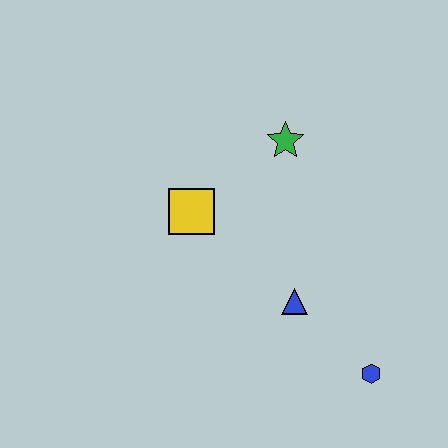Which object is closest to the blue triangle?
The blue hexagon is closest to the blue triangle.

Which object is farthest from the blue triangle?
The green star is farthest from the blue triangle.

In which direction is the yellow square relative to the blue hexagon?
The yellow square is to the left of the blue hexagon.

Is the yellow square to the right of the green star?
No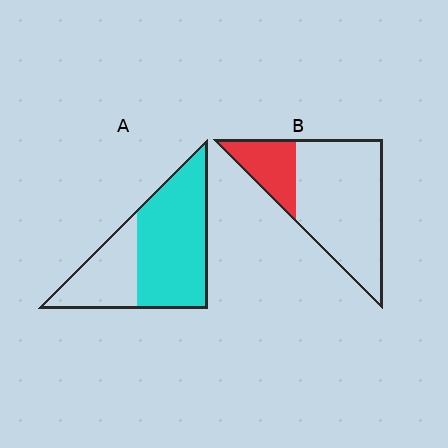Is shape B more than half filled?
No.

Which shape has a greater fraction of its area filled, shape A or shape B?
Shape A.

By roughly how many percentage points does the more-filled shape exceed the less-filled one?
By roughly 40 percentage points (A over B).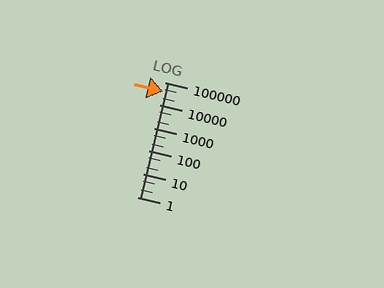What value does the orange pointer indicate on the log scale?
The pointer indicates approximately 39000.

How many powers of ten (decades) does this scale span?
The scale spans 5 decades, from 1 to 100000.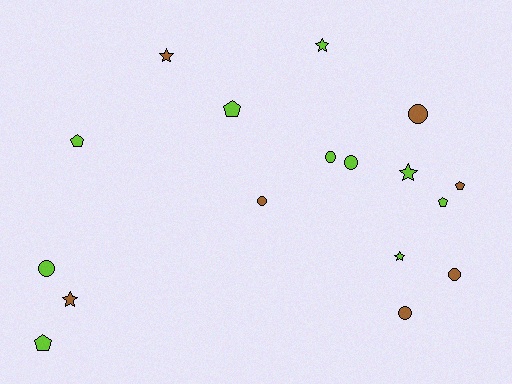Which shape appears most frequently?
Circle, with 7 objects.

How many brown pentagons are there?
There is 1 brown pentagon.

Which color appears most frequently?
Lime, with 10 objects.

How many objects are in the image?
There are 17 objects.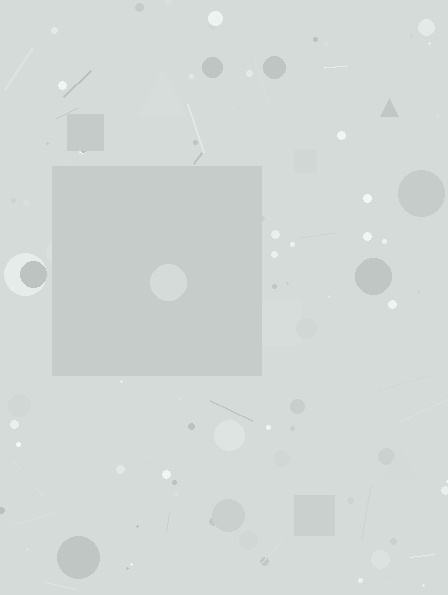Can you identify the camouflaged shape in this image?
The camouflaged shape is a square.